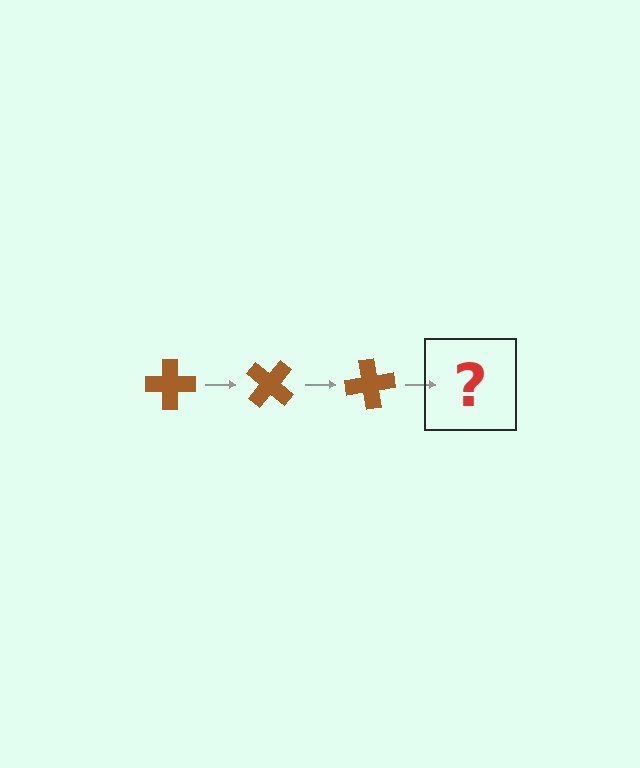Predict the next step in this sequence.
The next step is a brown cross rotated 120 degrees.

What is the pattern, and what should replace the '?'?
The pattern is that the cross rotates 40 degrees each step. The '?' should be a brown cross rotated 120 degrees.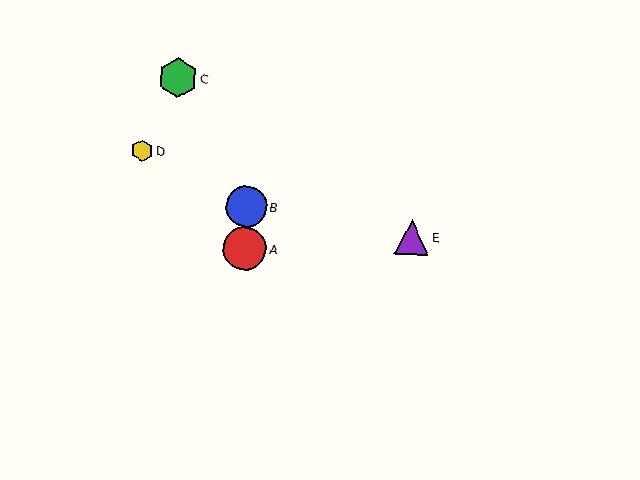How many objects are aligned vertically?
2 objects (A, B) are aligned vertically.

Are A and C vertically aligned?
No, A is at x≈245 and C is at x≈178.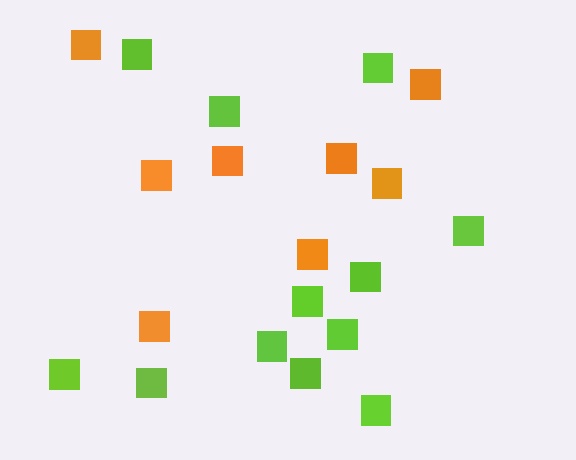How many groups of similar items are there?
There are 2 groups: one group of lime squares (12) and one group of orange squares (8).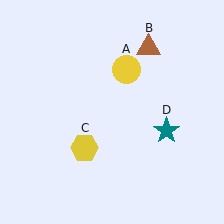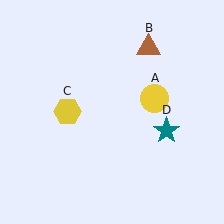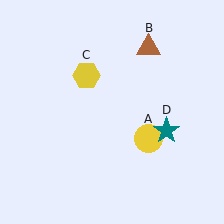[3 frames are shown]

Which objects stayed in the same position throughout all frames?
Brown triangle (object B) and teal star (object D) remained stationary.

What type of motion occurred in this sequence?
The yellow circle (object A), yellow hexagon (object C) rotated clockwise around the center of the scene.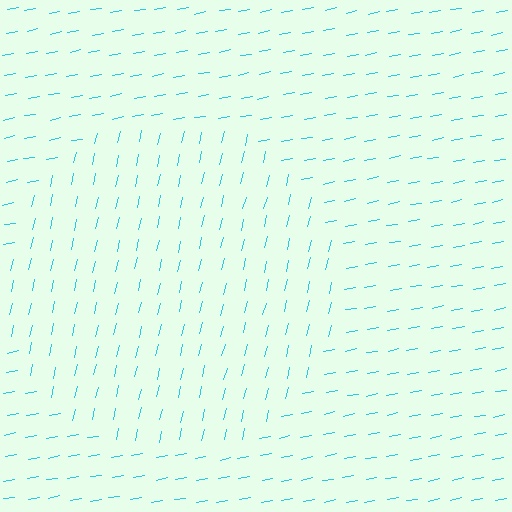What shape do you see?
I see a circle.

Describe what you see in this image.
The image is filled with small cyan line segments. A circle region in the image has lines oriented differently from the surrounding lines, creating a visible texture boundary.